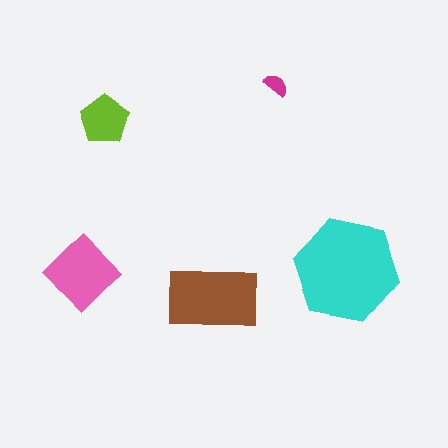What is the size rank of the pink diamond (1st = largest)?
3rd.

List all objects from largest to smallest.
The cyan hexagon, the brown rectangle, the pink diamond, the lime pentagon, the magenta semicircle.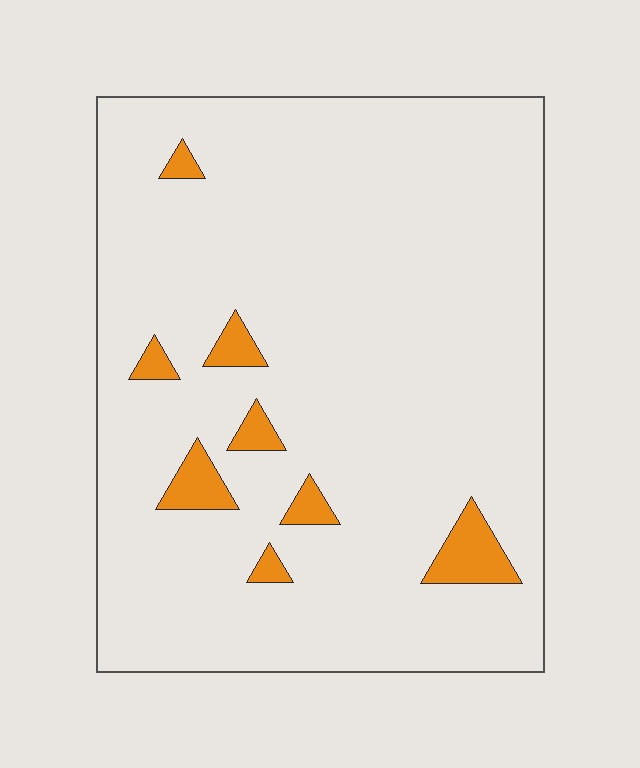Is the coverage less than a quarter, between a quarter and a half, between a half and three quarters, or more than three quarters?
Less than a quarter.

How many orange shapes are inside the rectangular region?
8.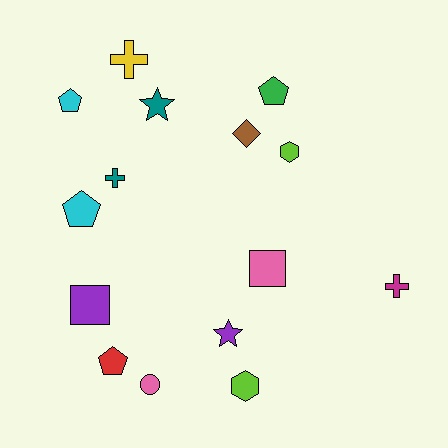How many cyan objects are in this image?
There are 2 cyan objects.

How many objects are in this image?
There are 15 objects.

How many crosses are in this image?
There are 3 crosses.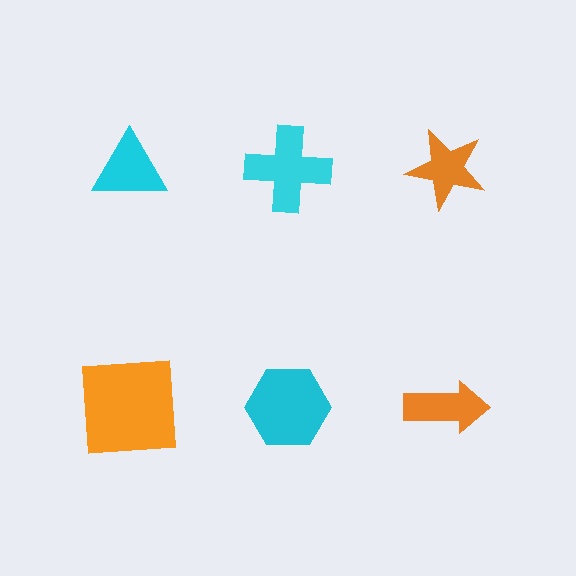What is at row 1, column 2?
A cyan cross.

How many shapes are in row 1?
3 shapes.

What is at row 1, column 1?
A cyan triangle.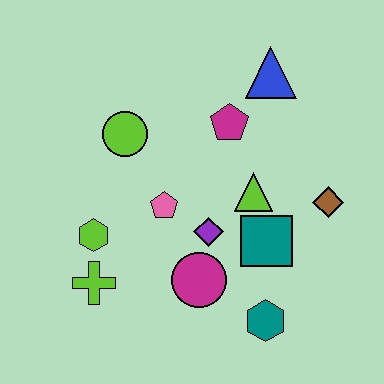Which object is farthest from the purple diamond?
The blue triangle is farthest from the purple diamond.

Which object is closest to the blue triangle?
The magenta pentagon is closest to the blue triangle.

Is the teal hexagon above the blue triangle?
No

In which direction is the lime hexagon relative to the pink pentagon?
The lime hexagon is to the left of the pink pentagon.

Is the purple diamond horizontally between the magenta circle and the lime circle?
No